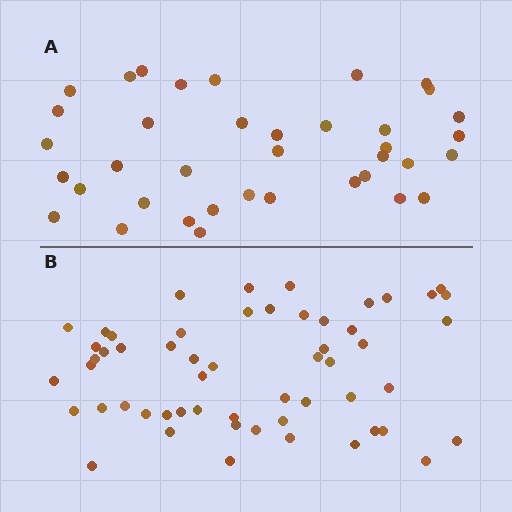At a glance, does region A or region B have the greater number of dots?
Region B (the bottom region) has more dots.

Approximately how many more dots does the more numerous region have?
Region B has approximately 20 more dots than region A.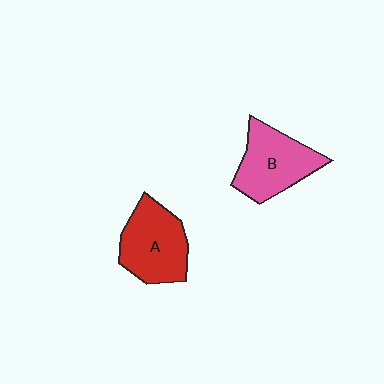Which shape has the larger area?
Shape A (red).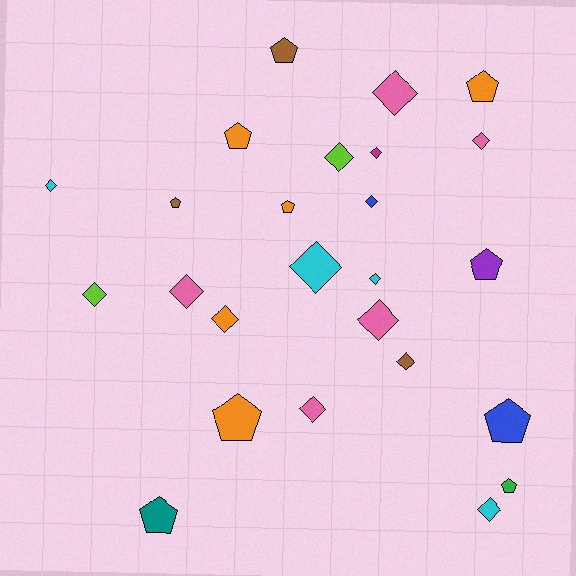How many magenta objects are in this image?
There is 1 magenta object.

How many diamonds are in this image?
There are 15 diamonds.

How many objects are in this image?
There are 25 objects.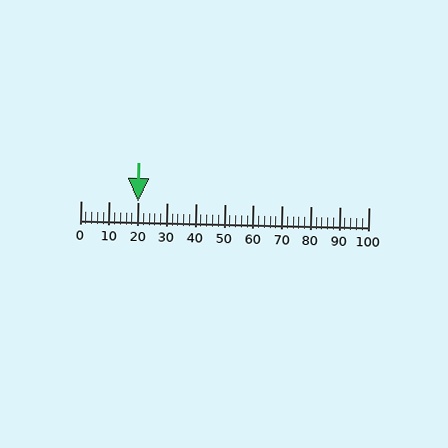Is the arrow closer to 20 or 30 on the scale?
The arrow is closer to 20.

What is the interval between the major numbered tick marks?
The major tick marks are spaced 10 units apart.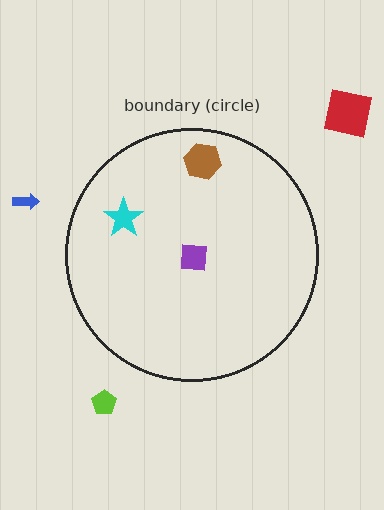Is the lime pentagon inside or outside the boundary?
Outside.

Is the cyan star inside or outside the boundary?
Inside.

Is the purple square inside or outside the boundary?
Inside.